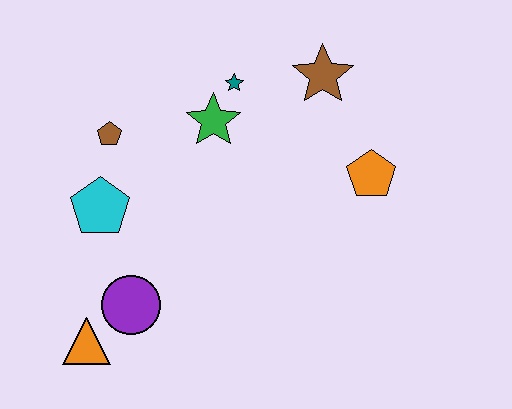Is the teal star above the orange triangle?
Yes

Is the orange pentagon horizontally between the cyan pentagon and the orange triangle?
No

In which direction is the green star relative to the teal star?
The green star is below the teal star.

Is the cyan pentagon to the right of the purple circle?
No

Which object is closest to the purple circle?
The orange triangle is closest to the purple circle.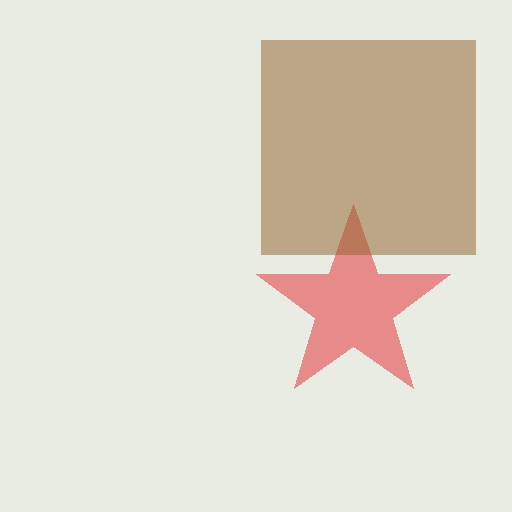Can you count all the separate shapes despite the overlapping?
Yes, there are 2 separate shapes.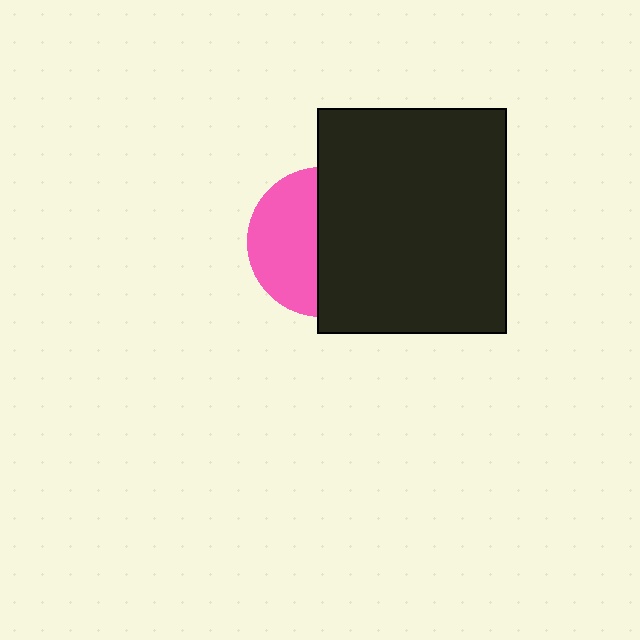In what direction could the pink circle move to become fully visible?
The pink circle could move left. That would shift it out from behind the black rectangle entirely.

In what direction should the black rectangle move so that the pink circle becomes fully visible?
The black rectangle should move right. That is the shortest direction to clear the overlap and leave the pink circle fully visible.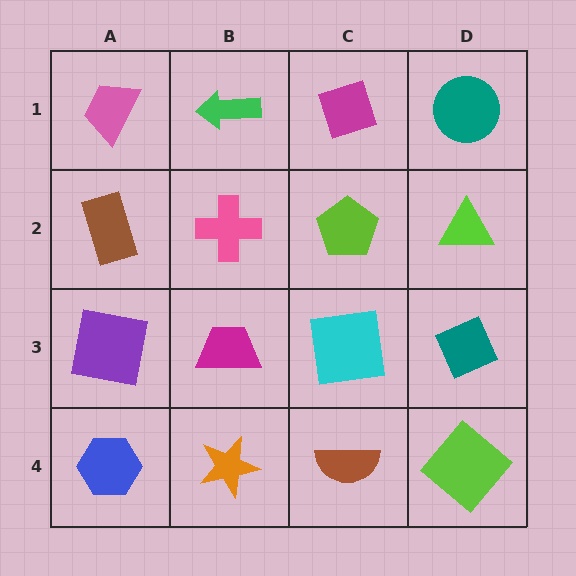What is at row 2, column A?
A brown rectangle.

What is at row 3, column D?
A teal diamond.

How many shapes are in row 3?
4 shapes.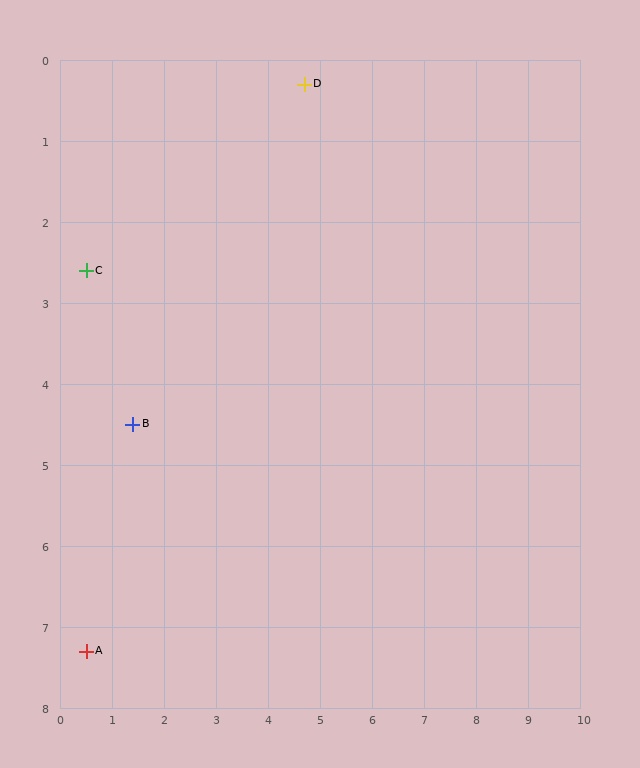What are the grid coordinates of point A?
Point A is at approximately (0.5, 7.3).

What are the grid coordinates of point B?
Point B is at approximately (1.4, 4.5).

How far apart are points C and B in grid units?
Points C and B are about 2.1 grid units apart.